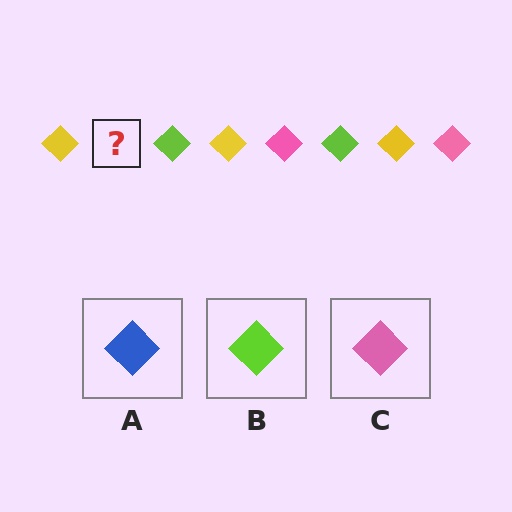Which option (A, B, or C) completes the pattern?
C.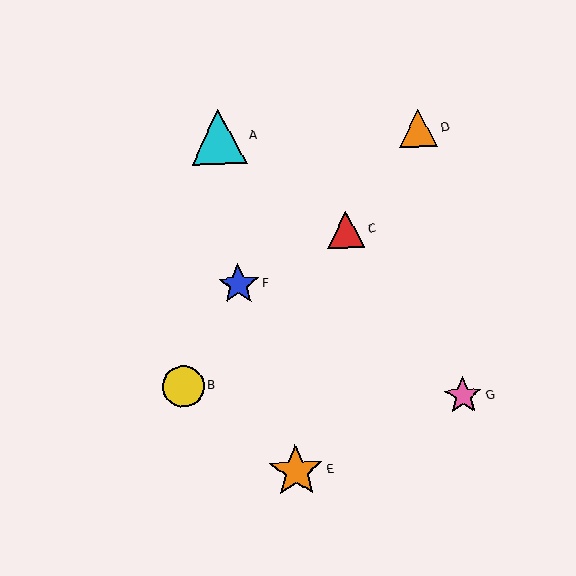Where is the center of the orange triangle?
The center of the orange triangle is at (418, 128).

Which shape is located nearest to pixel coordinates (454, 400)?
The pink star (labeled G) at (463, 396) is nearest to that location.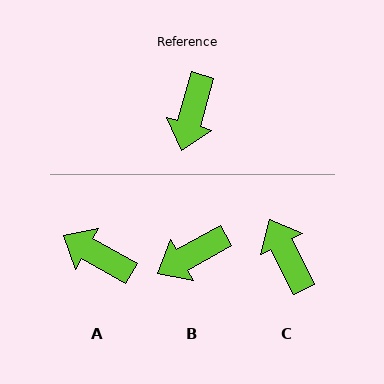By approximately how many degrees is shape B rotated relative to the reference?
Approximately 45 degrees clockwise.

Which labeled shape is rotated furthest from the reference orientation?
C, about 138 degrees away.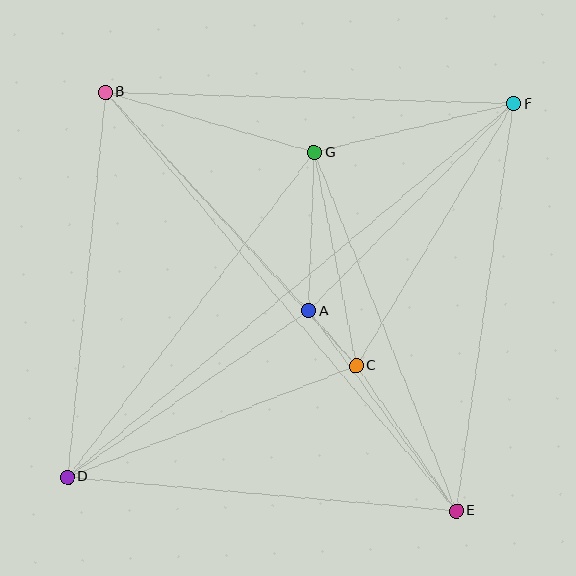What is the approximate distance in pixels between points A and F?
The distance between A and F is approximately 291 pixels.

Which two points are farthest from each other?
Points D and F are farthest from each other.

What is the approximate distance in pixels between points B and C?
The distance between B and C is approximately 371 pixels.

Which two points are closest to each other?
Points A and C are closest to each other.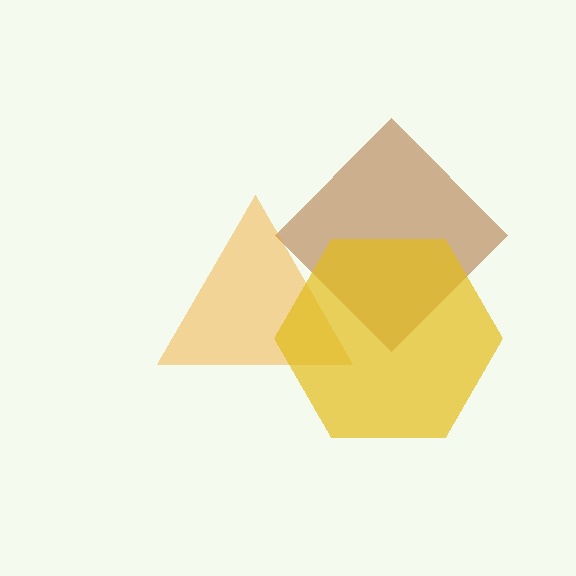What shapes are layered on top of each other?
The layered shapes are: a brown diamond, an orange triangle, a yellow hexagon.